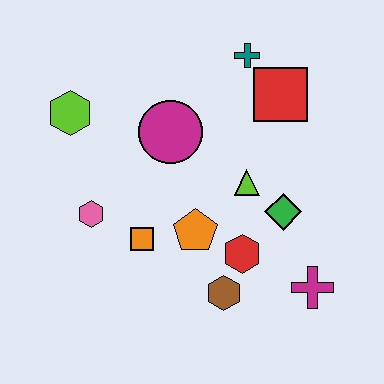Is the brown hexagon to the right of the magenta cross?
No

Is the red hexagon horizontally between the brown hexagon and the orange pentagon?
No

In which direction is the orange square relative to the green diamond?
The orange square is to the left of the green diamond.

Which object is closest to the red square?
The teal cross is closest to the red square.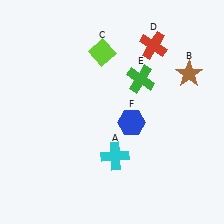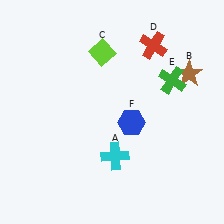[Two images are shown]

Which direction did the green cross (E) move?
The green cross (E) moved right.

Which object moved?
The green cross (E) moved right.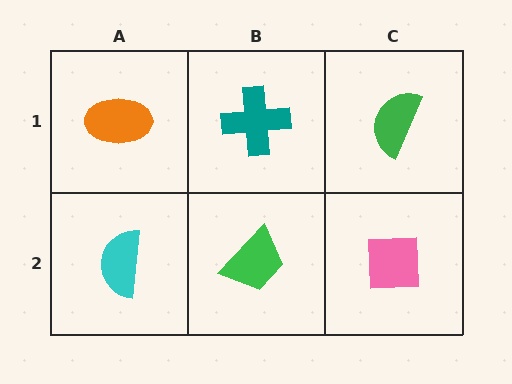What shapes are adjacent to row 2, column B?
A teal cross (row 1, column B), a cyan semicircle (row 2, column A), a pink square (row 2, column C).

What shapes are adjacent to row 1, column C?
A pink square (row 2, column C), a teal cross (row 1, column B).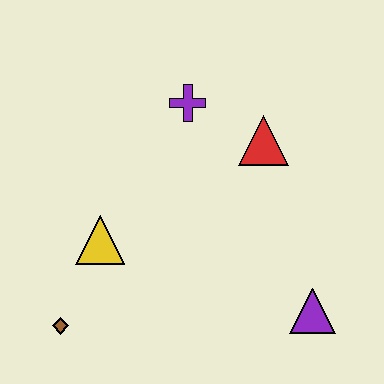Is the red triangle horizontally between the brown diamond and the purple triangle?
Yes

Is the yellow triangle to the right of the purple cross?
No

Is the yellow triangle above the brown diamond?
Yes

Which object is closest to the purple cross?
The red triangle is closest to the purple cross.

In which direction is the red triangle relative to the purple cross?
The red triangle is to the right of the purple cross.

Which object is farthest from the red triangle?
The brown diamond is farthest from the red triangle.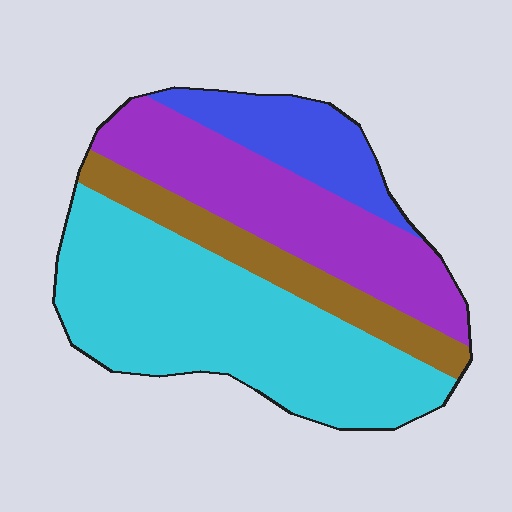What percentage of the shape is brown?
Brown takes up less than a quarter of the shape.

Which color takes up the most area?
Cyan, at roughly 45%.